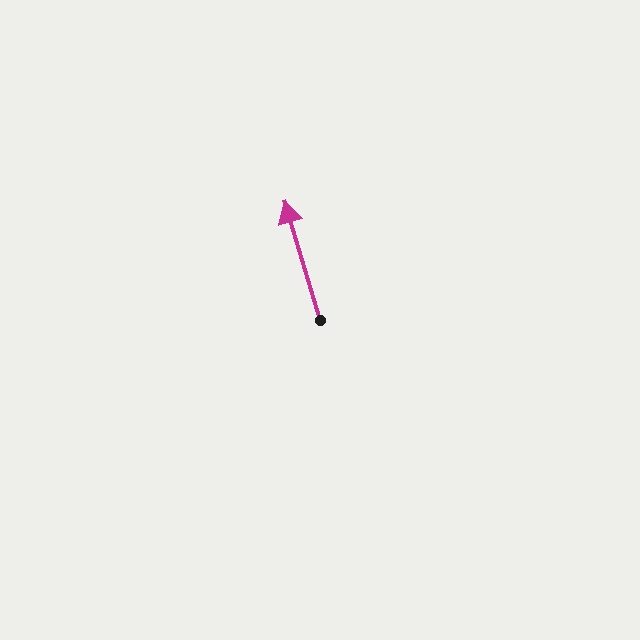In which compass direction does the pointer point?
North.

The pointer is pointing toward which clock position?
Roughly 11 o'clock.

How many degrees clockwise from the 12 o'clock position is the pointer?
Approximately 343 degrees.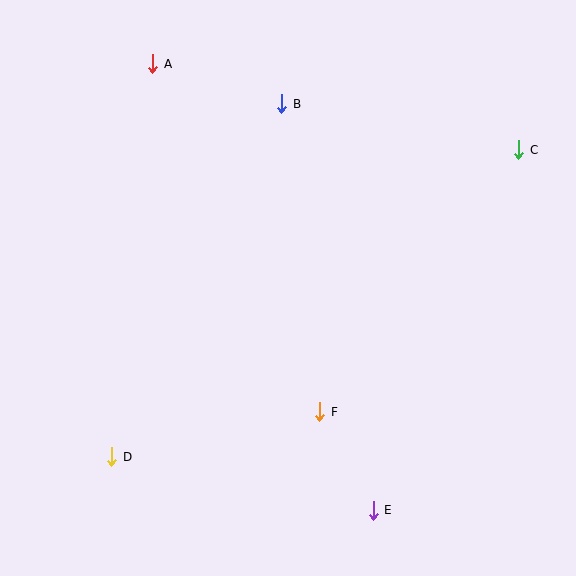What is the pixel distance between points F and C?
The distance between F and C is 329 pixels.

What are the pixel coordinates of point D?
Point D is at (112, 457).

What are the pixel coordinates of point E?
Point E is at (373, 510).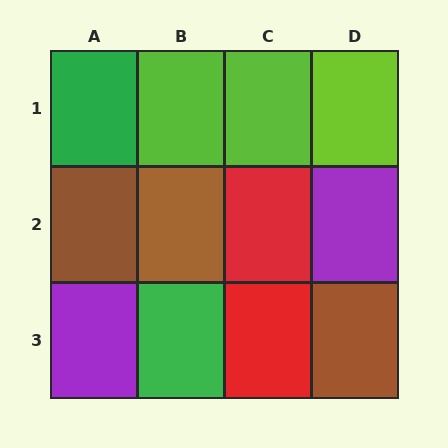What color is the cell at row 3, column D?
Brown.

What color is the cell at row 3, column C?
Red.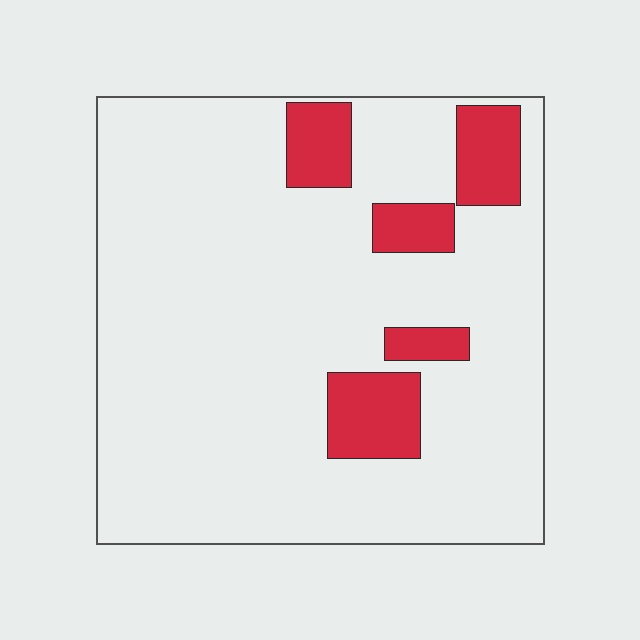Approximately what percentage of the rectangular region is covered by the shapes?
Approximately 15%.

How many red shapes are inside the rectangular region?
5.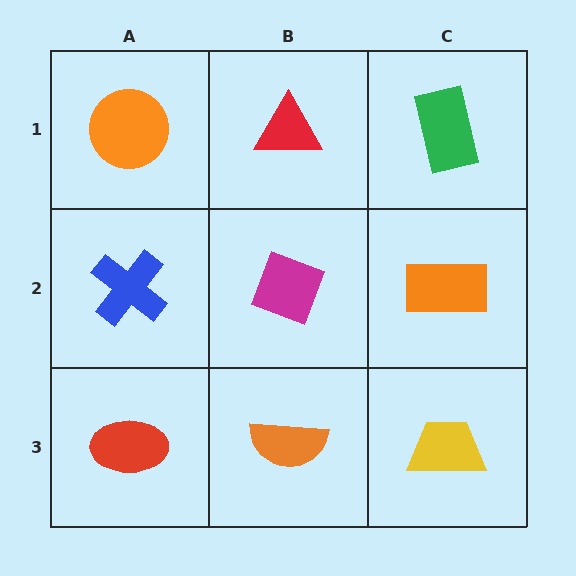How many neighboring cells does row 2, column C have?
3.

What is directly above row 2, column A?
An orange circle.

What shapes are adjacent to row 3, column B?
A magenta diamond (row 2, column B), a red ellipse (row 3, column A), a yellow trapezoid (row 3, column C).